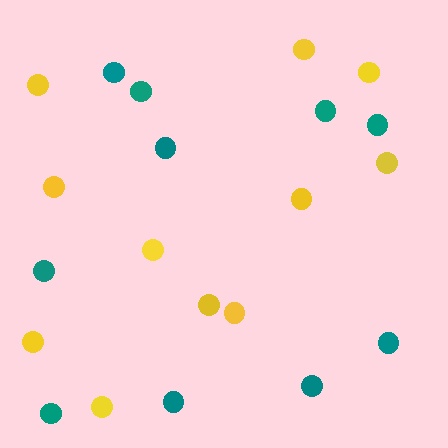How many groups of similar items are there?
There are 2 groups: one group of teal circles (10) and one group of yellow circles (11).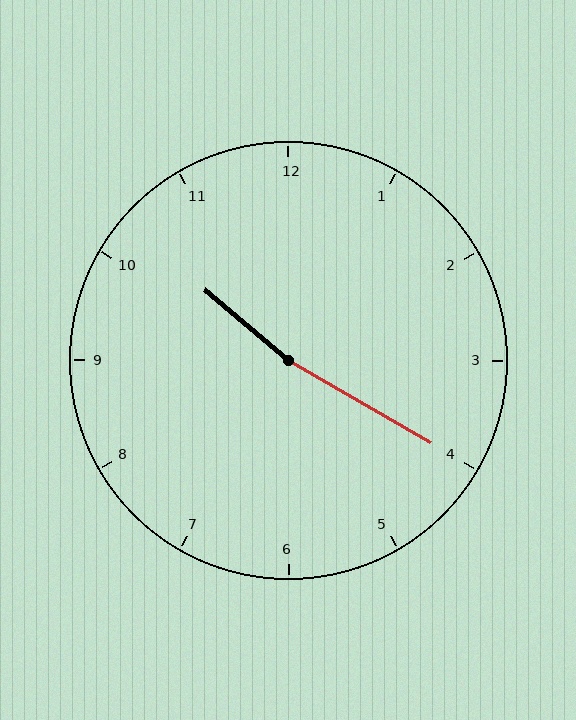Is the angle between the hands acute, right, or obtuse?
It is obtuse.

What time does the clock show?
10:20.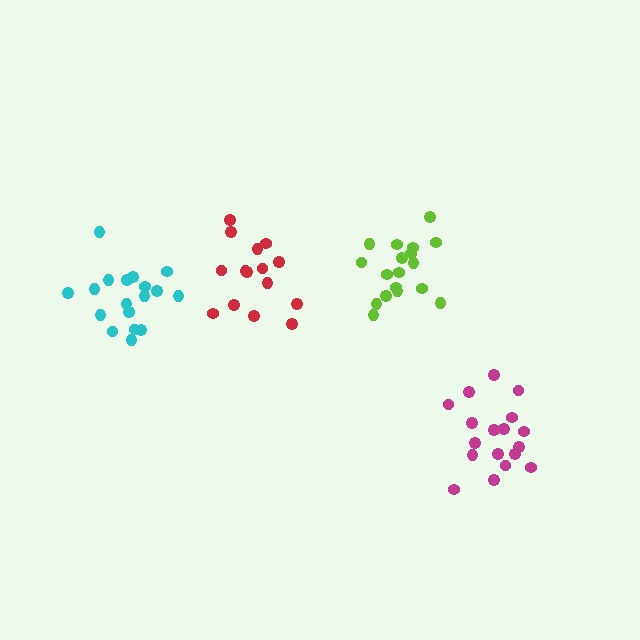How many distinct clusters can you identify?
There are 4 distinct clusters.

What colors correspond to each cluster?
The clusters are colored: red, magenta, lime, cyan.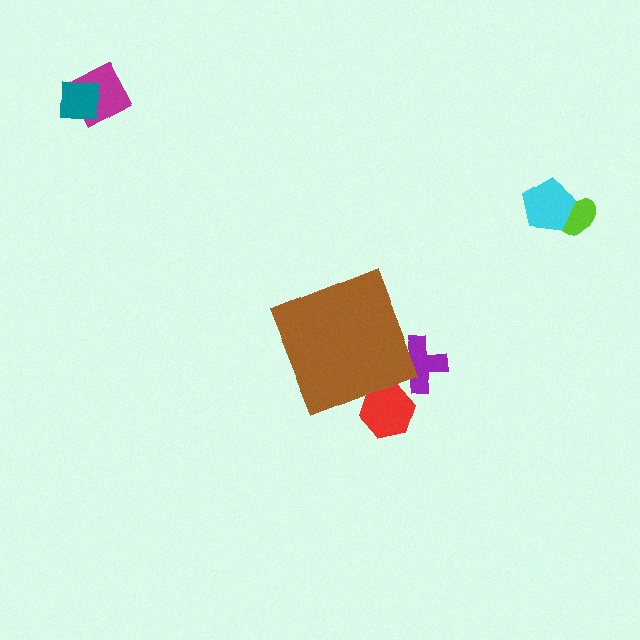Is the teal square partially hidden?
No, the teal square is fully visible.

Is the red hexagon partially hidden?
Yes, the red hexagon is partially hidden behind the brown diamond.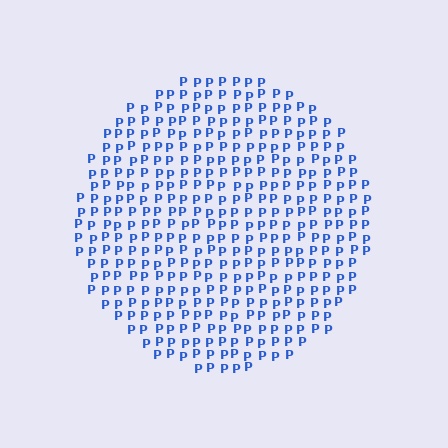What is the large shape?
The large shape is a circle.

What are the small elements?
The small elements are letter P's.